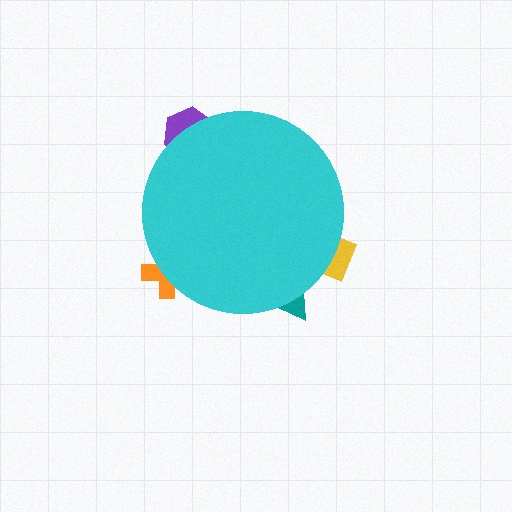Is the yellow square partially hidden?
Yes, the yellow square is partially hidden behind the cyan circle.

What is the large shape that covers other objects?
A cyan circle.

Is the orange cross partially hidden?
Yes, the orange cross is partially hidden behind the cyan circle.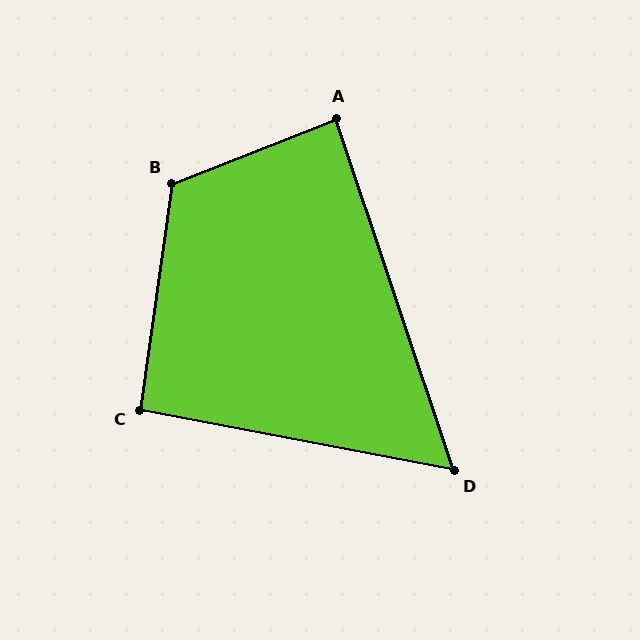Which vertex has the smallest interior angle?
D, at approximately 61 degrees.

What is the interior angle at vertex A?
Approximately 87 degrees (approximately right).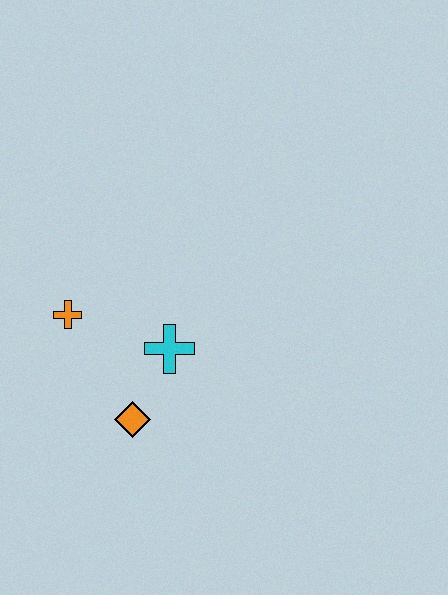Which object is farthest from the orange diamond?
The orange cross is farthest from the orange diamond.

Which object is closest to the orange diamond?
The cyan cross is closest to the orange diamond.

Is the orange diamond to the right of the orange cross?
Yes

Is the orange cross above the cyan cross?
Yes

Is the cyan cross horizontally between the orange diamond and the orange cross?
No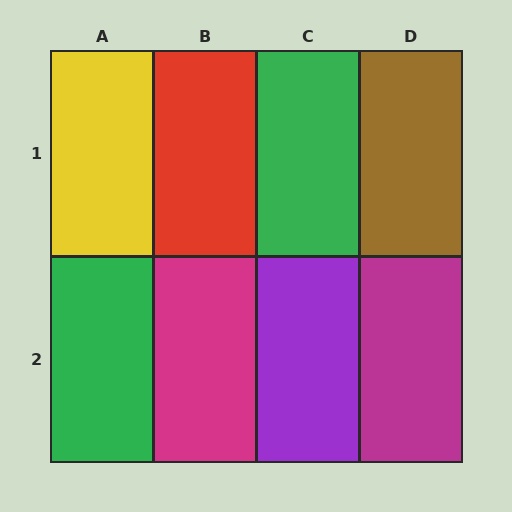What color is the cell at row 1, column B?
Red.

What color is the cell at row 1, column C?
Green.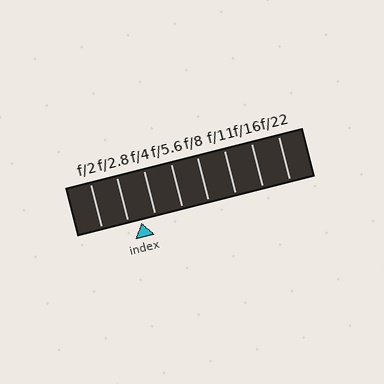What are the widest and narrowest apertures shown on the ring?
The widest aperture shown is f/2 and the narrowest is f/22.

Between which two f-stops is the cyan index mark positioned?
The index mark is between f/2.8 and f/4.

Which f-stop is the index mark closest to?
The index mark is closest to f/2.8.